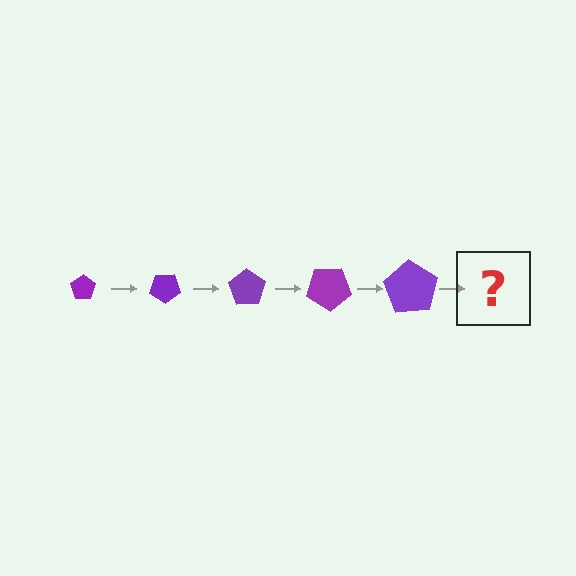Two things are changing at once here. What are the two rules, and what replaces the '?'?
The two rules are that the pentagon grows larger each step and it rotates 35 degrees each step. The '?' should be a pentagon, larger than the previous one and rotated 175 degrees from the start.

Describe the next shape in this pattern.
It should be a pentagon, larger than the previous one and rotated 175 degrees from the start.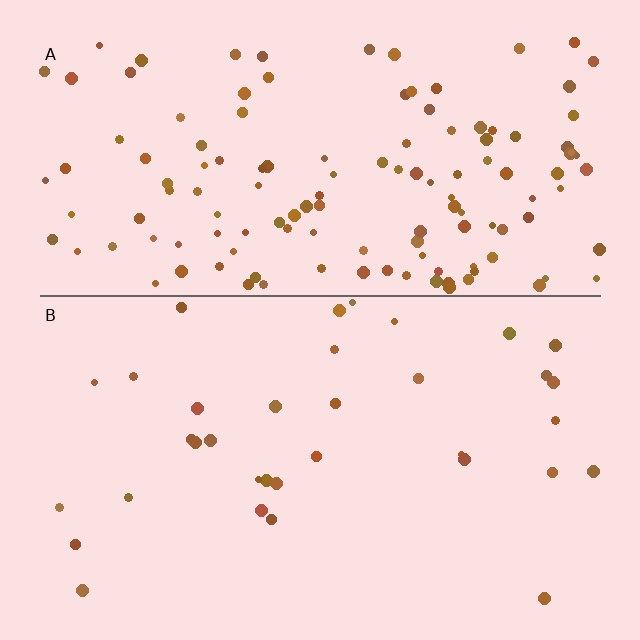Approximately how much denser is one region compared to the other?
Approximately 3.8× — region A over region B.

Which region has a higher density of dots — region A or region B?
A (the top).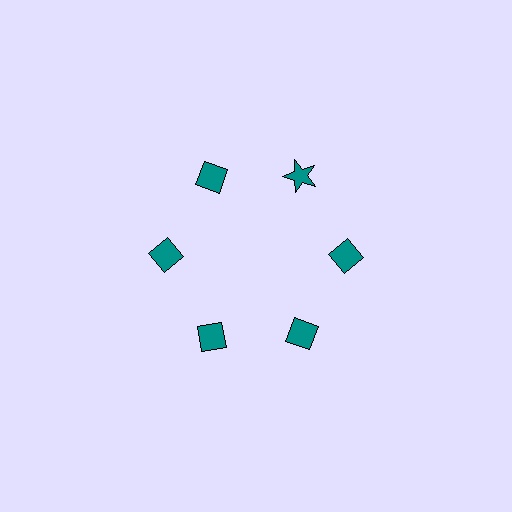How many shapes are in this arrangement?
There are 6 shapes arranged in a ring pattern.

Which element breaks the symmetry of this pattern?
The teal star at roughly the 1 o'clock position breaks the symmetry. All other shapes are teal diamonds.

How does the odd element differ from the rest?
It has a different shape: star instead of diamond.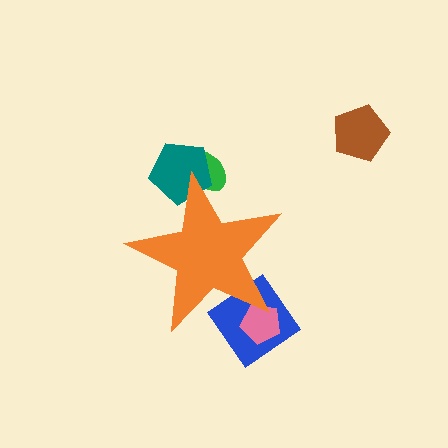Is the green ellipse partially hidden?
Yes, the green ellipse is partially hidden behind the orange star.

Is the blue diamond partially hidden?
Yes, the blue diamond is partially hidden behind the orange star.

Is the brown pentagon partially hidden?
No, the brown pentagon is fully visible.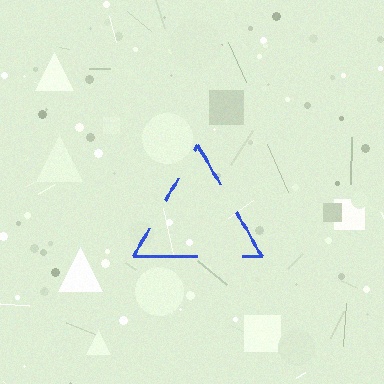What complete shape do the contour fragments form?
The contour fragments form a triangle.